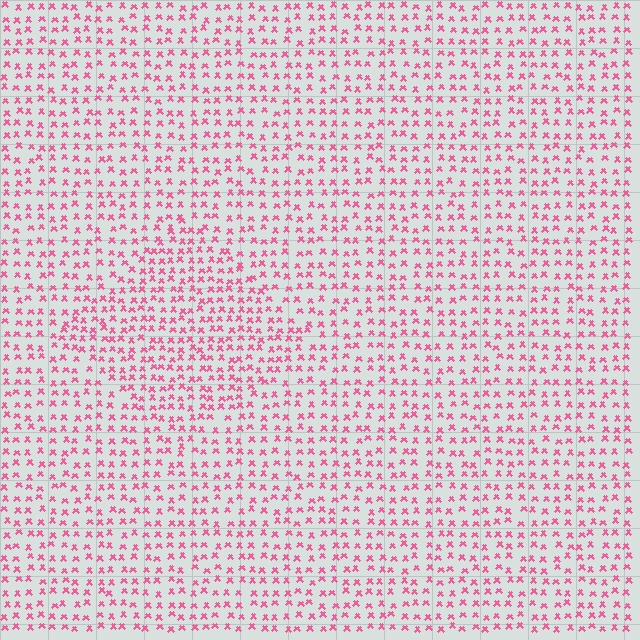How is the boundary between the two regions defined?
The boundary is defined by a change in element density (approximately 1.4x ratio). All elements are the same color, size, and shape.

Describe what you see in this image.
The image contains small pink elements arranged at two different densities. A diamond-shaped region is visible where the elements are more densely packed than the surrounding area.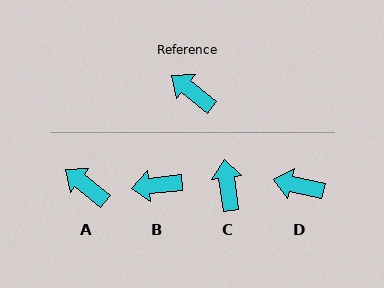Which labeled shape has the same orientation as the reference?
A.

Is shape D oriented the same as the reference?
No, it is off by about 25 degrees.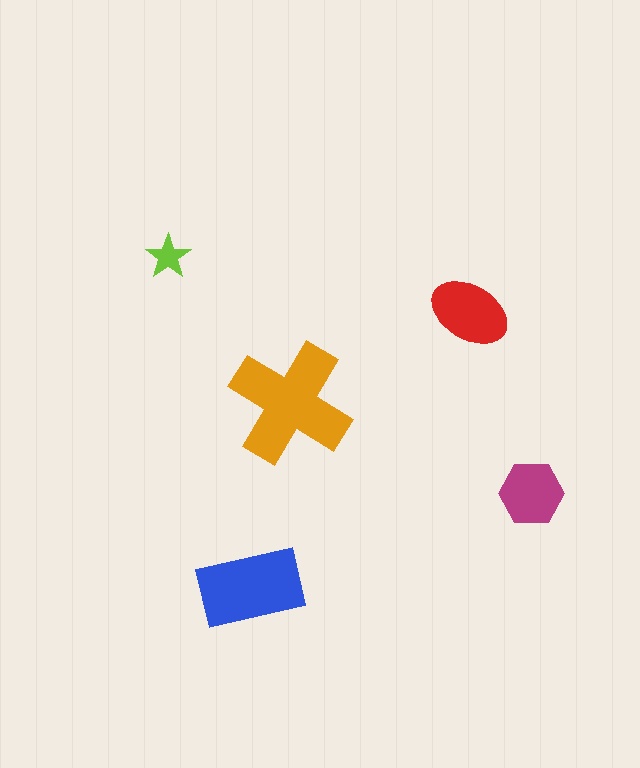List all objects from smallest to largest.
The lime star, the magenta hexagon, the red ellipse, the blue rectangle, the orange cross.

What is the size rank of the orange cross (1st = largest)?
1st.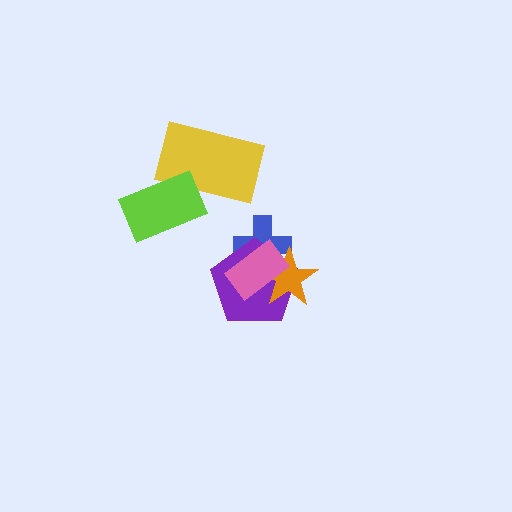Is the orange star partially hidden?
Yes, it is partially covered by another shape.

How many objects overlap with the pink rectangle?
3 objects overlap with the pink rectangle.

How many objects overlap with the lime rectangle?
1 object overlaps with the lime rectangle.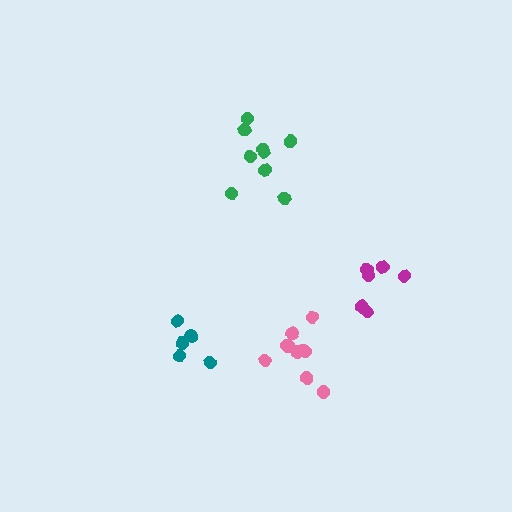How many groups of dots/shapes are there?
There are 4 groups.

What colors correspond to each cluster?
The clusters are colored: green, magenta, pink, teal.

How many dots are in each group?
Group 1: 9 dots, Group 2: 6 dots, Group 3: 10 dots, Group 4: 5 dots (30 total).